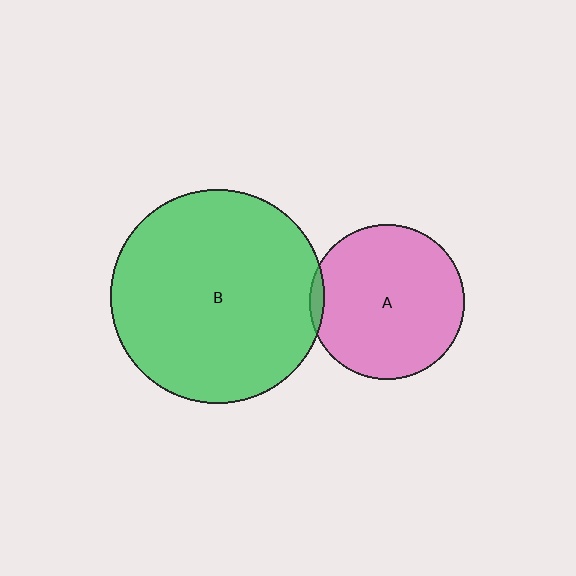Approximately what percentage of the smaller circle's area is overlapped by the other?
Approximately 5%.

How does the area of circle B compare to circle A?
Approximately 1.9 times.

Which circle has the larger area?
Circle B (green).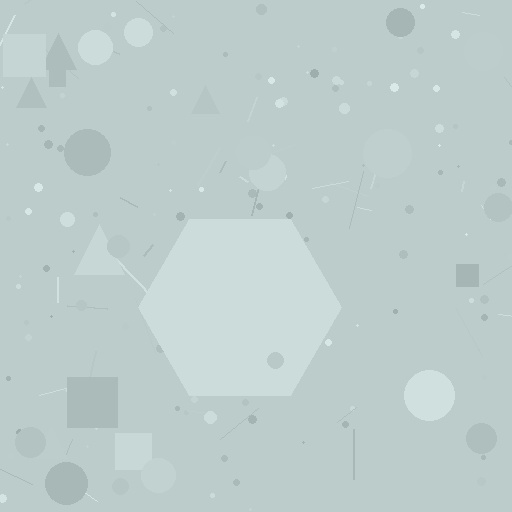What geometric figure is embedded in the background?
A hexagon is embedded in the background.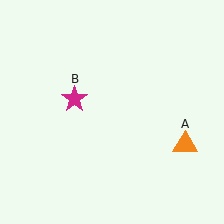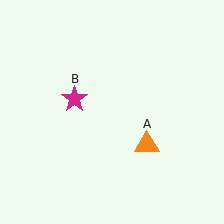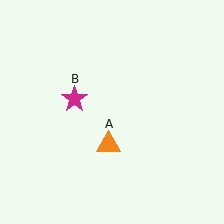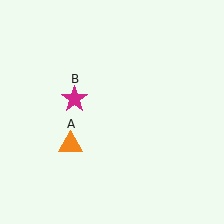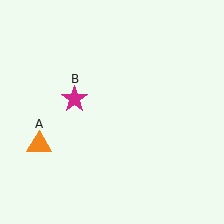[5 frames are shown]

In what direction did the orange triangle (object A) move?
The orange triangle (object A) moved left.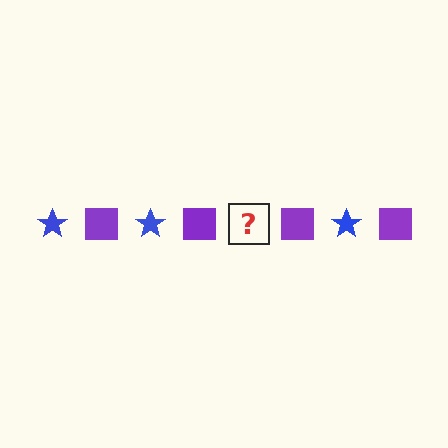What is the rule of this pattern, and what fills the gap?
The rule is that the pattern alternates between blue star and purple square. The gap should be filled with a blue star.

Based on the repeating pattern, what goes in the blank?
The blank should be a blue star.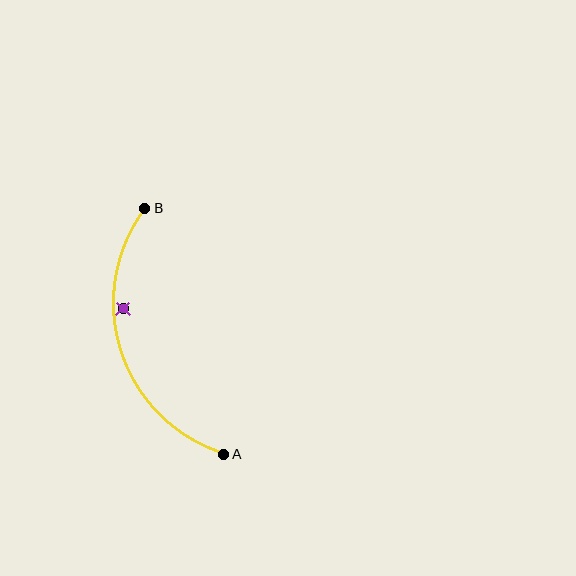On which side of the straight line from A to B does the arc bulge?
The arc bulges to the left of the straight line connecting A and B.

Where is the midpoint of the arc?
The arc midpoint is the point on the curve farthest from the straight line joining A and B. It sits to the left of that line.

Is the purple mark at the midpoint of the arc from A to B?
No — the purple mark does not lie on the arc at all. It sits slightly inside the curve.